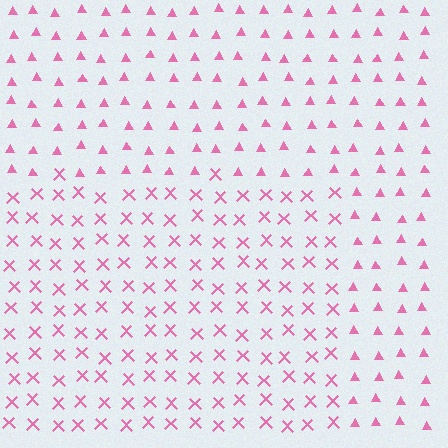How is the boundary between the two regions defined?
The boundary is defined by a change in element shape: X marks inside vs. triangles outside. All elements share the same color and spacing.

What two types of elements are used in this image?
The image uses X marks inside the rectangle region and triangles outside it.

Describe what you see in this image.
The image is filled with small pink elements arranged in a uniform grid. A rectangle-shaped region contains X marks, while the surrounding area contains triangles. The boundary is defined purely by the change in element shape.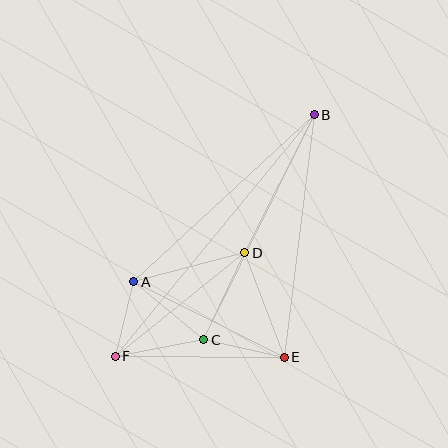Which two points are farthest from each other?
Points B and F are farthest from each other.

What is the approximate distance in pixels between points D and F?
The distance between D and F is approximately 166 pixels.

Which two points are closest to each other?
Points A and F are closest to each other.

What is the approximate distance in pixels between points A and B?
The distance between A and B is approximately 246 pixels.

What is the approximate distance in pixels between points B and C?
The distance between B and C is approximately 251 pixels.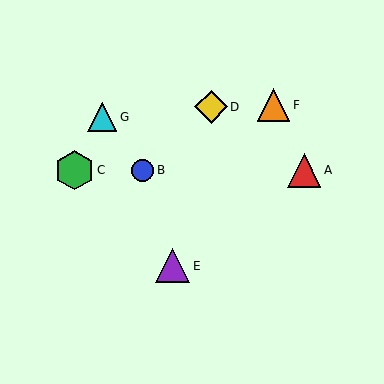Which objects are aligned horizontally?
Objects A, B, C are aligned horizontally.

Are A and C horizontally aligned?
Yes, both are at y≈170.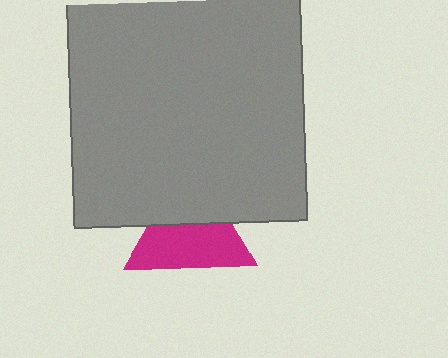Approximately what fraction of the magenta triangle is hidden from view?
Roughly 39% of the magenta triangle is hidden behind the gray rectangle.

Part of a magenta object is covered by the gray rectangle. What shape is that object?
It is a triangle.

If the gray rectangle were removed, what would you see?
You would see the complete magenta triangle.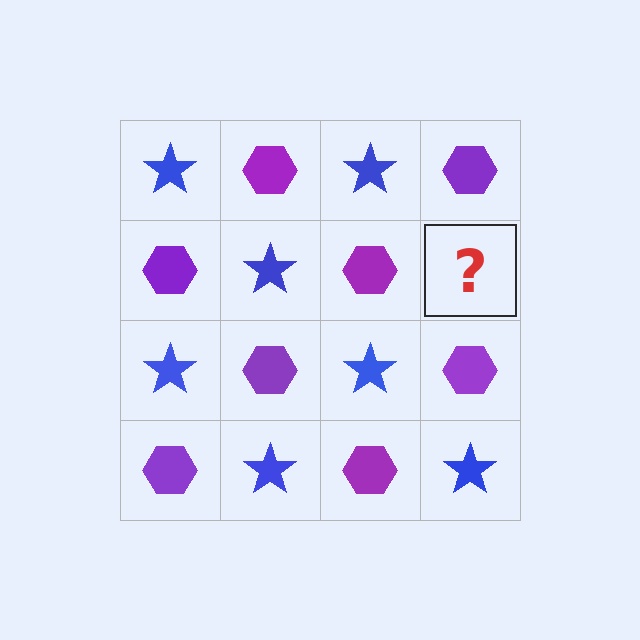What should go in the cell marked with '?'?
The missing cell should contain a blue star.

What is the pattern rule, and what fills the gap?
The rule is that it alternates blue star and purple hexagon in a checkerboard pattern. The gap should be filled with a blue star.